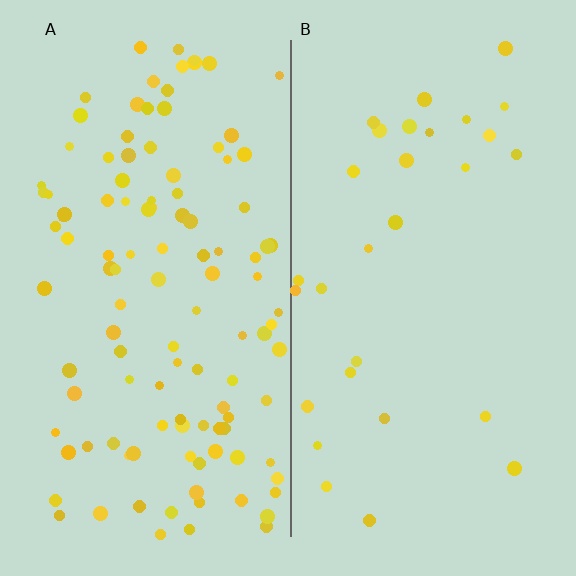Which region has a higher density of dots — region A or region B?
A (the left).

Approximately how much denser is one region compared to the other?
Approximately 3.9× — region A over region B.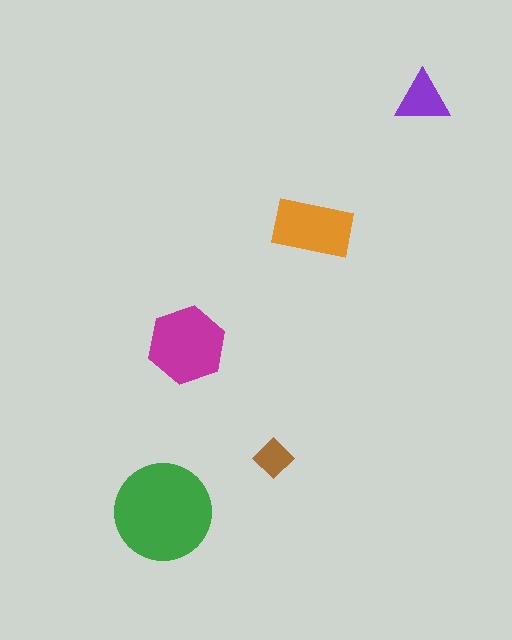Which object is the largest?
The green circle.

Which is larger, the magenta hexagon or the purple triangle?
The magenta hexagon.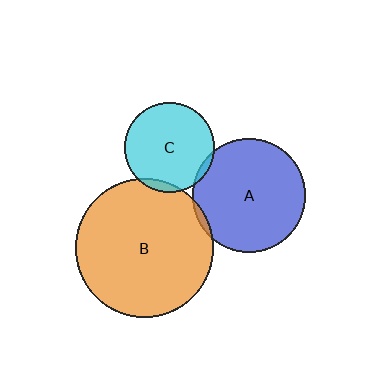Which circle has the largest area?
Circle B (orange).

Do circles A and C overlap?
Yes.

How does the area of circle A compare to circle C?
Approximately 1.6 times.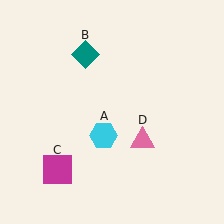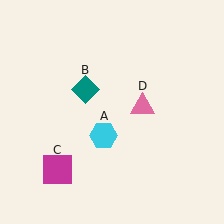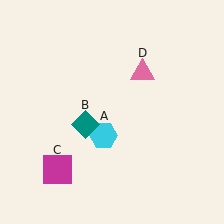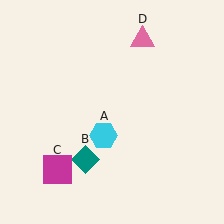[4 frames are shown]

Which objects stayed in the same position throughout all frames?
Cyan hexagon (object A) and magenta square (object C) remained stationary.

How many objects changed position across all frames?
2 objects changed position: teal diamond (object B), pink triangle (object D).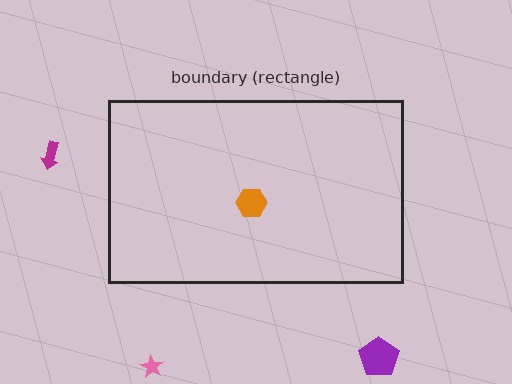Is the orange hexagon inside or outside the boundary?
Inside.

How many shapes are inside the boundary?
1 inside, 3 outside.